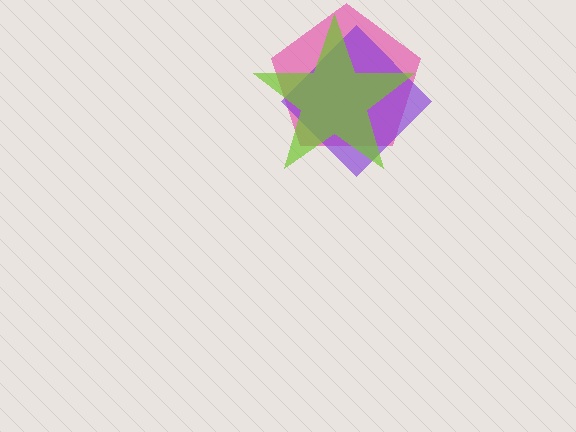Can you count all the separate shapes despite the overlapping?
Yes, there are 3 separate shapes.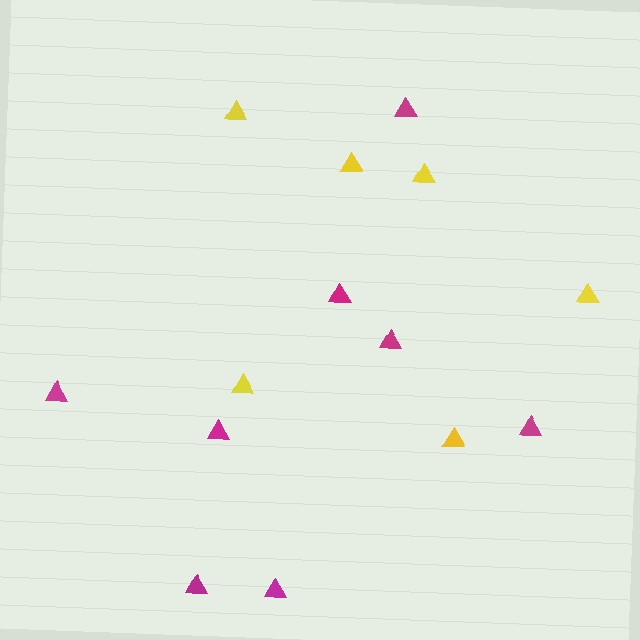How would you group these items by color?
There are 2 groups: one group of yellow triangles (6) and one group of magenta triangles (8).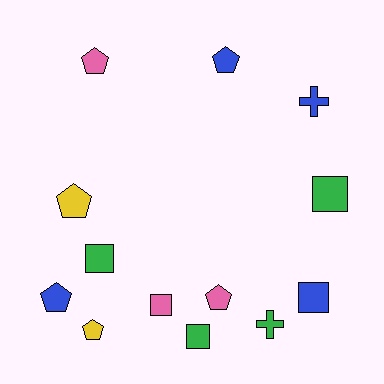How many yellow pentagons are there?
There are 2 yellow pentagons.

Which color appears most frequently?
Green, with 4 objects.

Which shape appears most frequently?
Pentagon, with 6 objects.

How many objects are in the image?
There are 13 objects.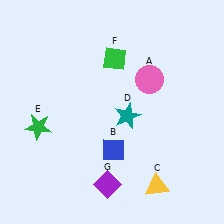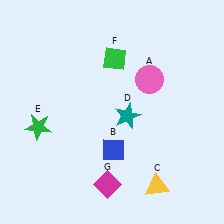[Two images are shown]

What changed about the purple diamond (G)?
In Image 1, G is purple. In Image 2, it changed to magenta.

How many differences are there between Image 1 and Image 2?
There is 1 difference between the two images.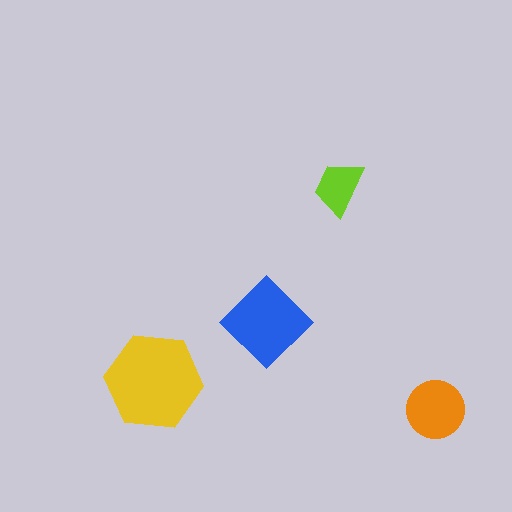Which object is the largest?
The yellow hexagon.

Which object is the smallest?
The lime trapezoid.